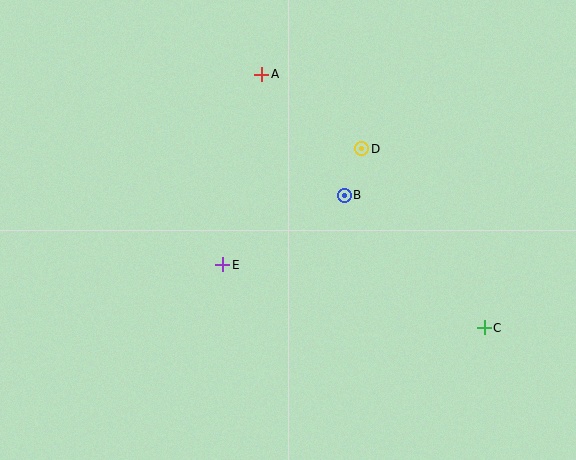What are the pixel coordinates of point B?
Point B is at (344, 195).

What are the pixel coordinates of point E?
Point E is at (223, 265).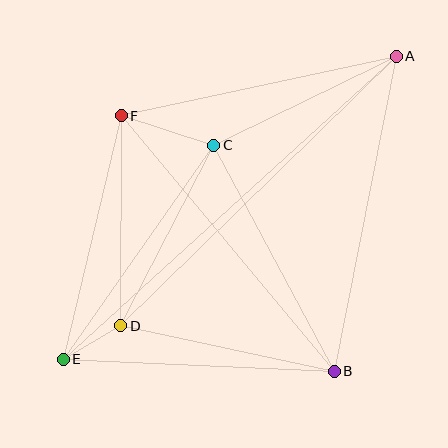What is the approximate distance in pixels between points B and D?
The distance between B and D is approximately 218 pixels.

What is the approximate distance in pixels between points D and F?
The distance between D and F is approximately 210 pixels.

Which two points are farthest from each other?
Points A and E are farthest from each other.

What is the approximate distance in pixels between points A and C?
The distance between A and C is approximately 203 pixels.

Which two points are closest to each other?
Points D and E are closest to each other.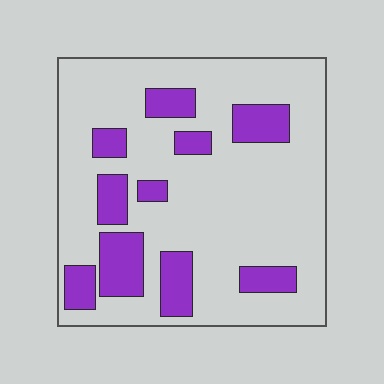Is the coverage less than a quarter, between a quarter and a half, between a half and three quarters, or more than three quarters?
Less than a quarter.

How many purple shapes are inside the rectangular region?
10.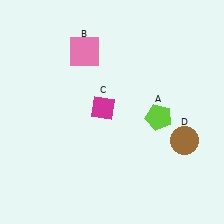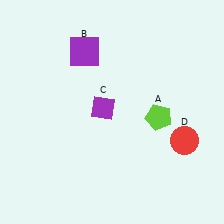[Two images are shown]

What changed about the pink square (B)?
In Image 1, B is pink. In Image 2, it changed to purple.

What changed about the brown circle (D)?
In Image 1, D is brown. In Image 2, it changed to red.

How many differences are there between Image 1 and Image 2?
There are 3 differences between the two images.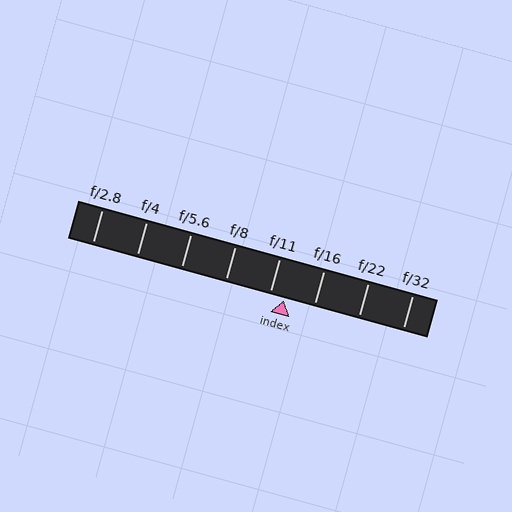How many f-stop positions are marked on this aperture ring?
There are 8 f-stop positions marked.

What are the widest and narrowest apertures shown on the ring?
The widest aperture shown is f/2.8 and the narrowest is f/32.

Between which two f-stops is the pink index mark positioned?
The index mark is between f/11 and f/16.